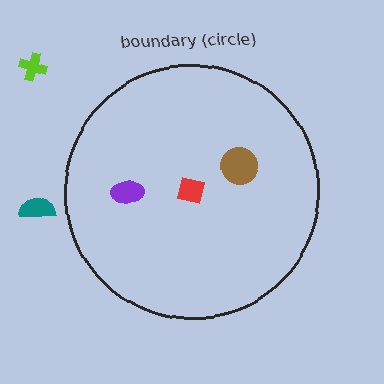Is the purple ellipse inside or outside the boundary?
Inside.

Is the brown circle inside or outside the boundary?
Inside.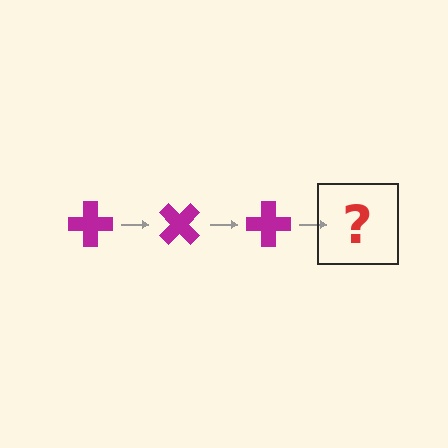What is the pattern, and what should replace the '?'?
The pattern is that the cross rotates 45 degrees each step. The '?' should be a magenta cross rotated 135 degrees.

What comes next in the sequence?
The next element should be a magenta cross rotated 135 degrees.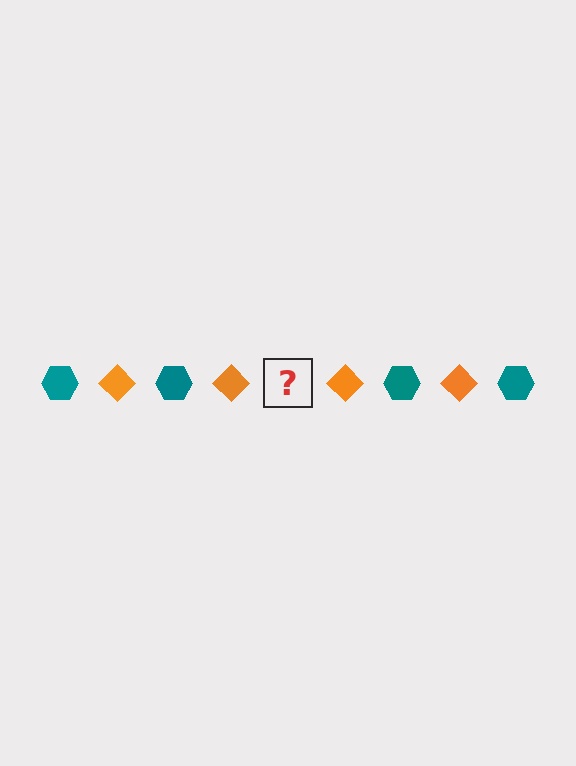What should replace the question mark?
The question mark should be replaced with a teal hexagon.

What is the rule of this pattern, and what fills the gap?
The rule is that the pattern alternates between teal hexagon and orange diamond. The gap should be filled with a teal hexagon.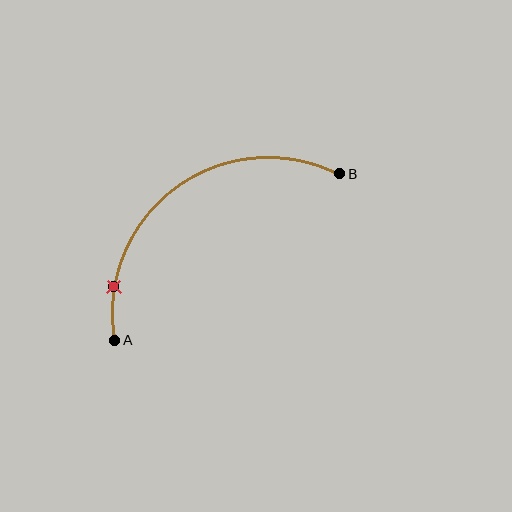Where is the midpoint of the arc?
The arc midpoint is the point on the curve farthest from the straight line joining A and B. It sits above and to the left of that line.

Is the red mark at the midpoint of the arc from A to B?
No. The red mark lies on the arc but is closer to endpoint A. The arc midpoint would be at the point on the curve equidistant along the arc from both A and B.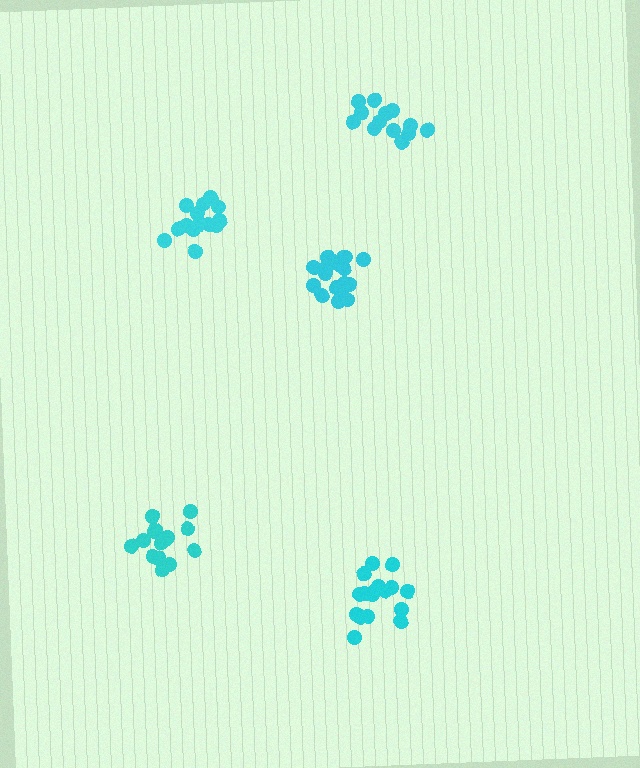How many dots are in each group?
Group 1: 13 dots, Group 2: 15 dots, Group 3: 14 dots, Group 4: 19 dots, Group 5: 17 dots (78 total).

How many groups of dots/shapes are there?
There are 5 groups.